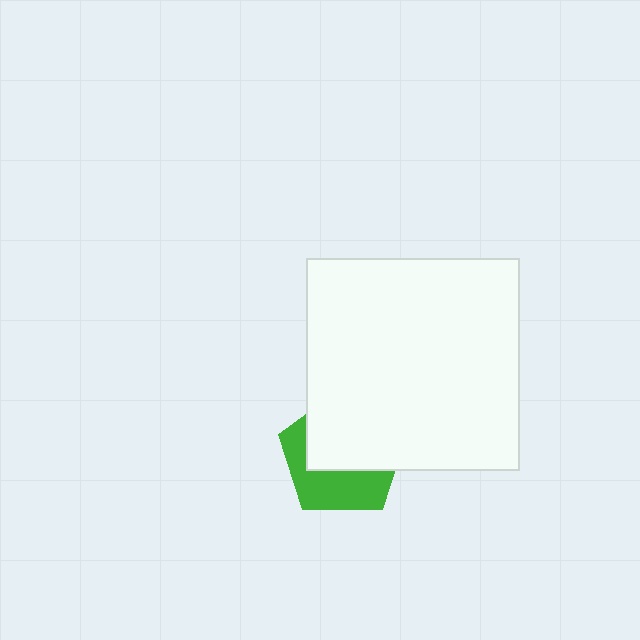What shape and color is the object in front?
The object in front is a white square.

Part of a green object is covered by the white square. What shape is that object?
It is a pentagon.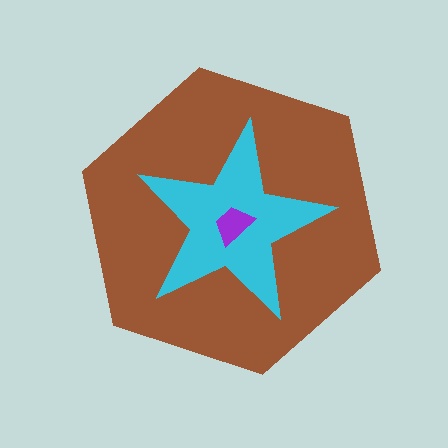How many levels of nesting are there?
3.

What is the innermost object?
The purple trapezoid.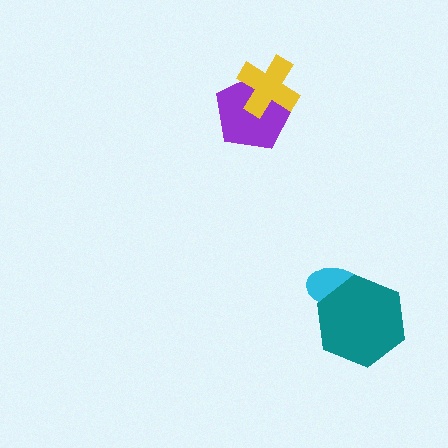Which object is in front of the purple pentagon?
The yellow cross is in front of the purple pentagon.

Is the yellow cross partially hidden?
No, no other shape covers it.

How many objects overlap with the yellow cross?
1 object overlaps with the yellow cross.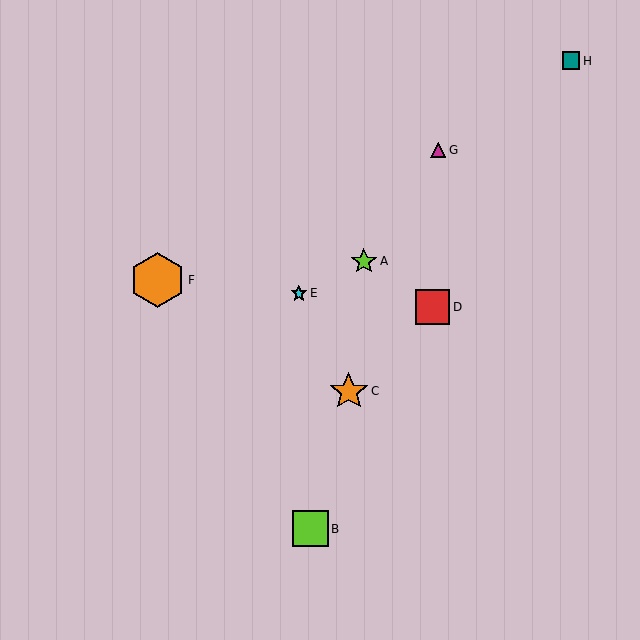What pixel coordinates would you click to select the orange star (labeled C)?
Click at (349, 391) to select the orange star C.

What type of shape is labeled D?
Shape D is a red square.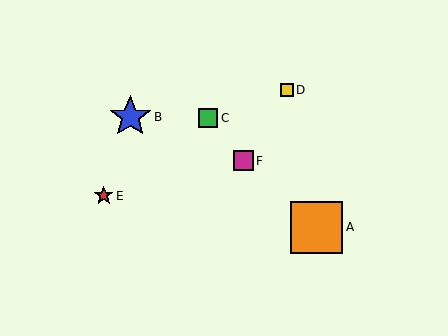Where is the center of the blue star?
The center of the blue star is at (130, 117).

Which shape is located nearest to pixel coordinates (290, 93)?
The yellow square (labeled D) at (287, 90) is nearest to that location.